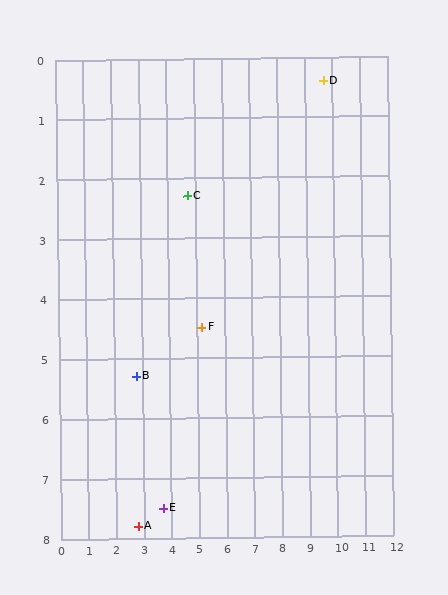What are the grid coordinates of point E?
Point E is at approximately (3.7, 7.5).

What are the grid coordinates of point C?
Point C is at approximately (4.7, 2.3).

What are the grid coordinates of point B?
Point B is at approximately (2.8, 5.3).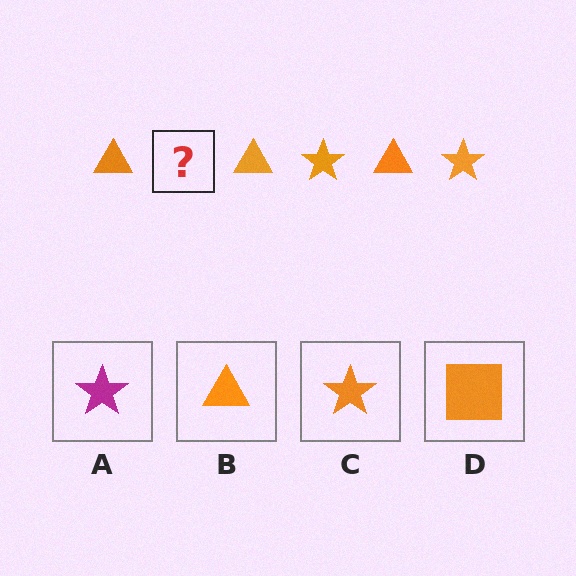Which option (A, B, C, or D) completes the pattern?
C.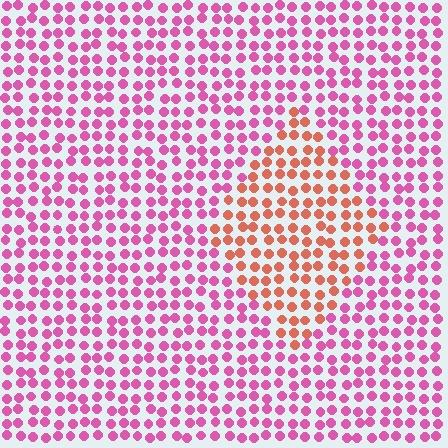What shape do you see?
I see a diamond.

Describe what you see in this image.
The image is filled with small pink elements in a uniform arrangement. A diamond-shaped region is visible where the elements are tinted to a slightly different hue, forming a subtle color boundary.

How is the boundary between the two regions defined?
The boundary is defined purely by a slight shift in hue (about 47 degrees). Spacing, size, and orientation are identical on both sides.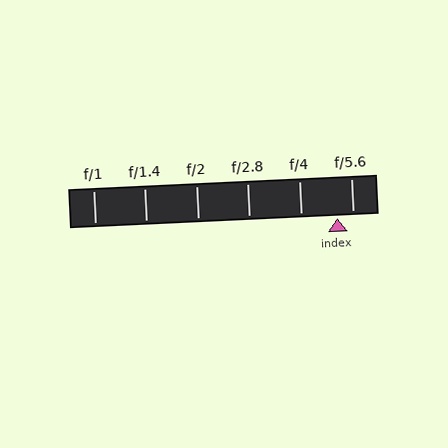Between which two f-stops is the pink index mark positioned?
The index mark is between f/4 and f/5.6.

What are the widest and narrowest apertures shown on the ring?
The widest aperture shown is f/1 and the narrowest is f/5.6.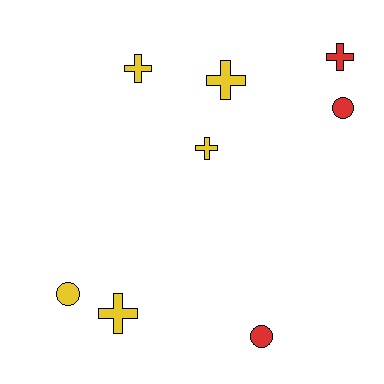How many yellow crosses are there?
There are 4 yellow crosses.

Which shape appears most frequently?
Cross, with 5 objects.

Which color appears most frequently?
Yellow, with 5 objects.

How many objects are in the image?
There are 8 objects.